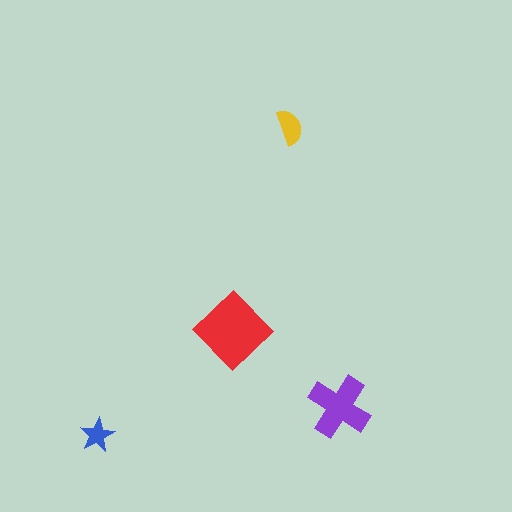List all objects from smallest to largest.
The blue star, the yellow semicircle, the purple cross, the red diamond.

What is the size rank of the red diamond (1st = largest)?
1st.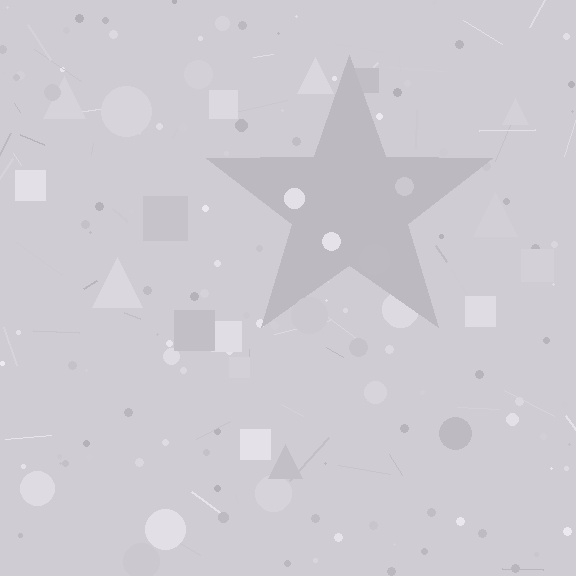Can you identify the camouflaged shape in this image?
The camouflaged shape is a star.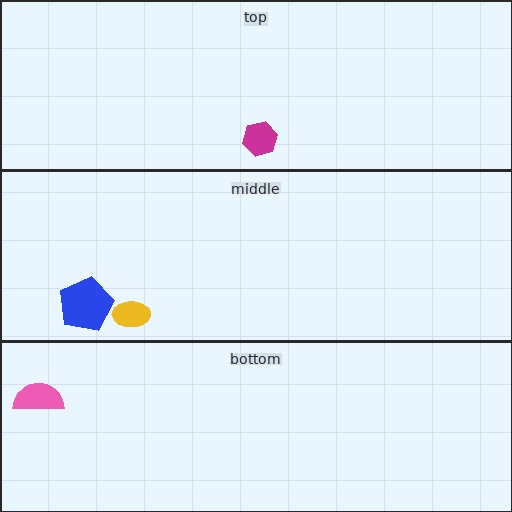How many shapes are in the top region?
1.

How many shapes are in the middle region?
2.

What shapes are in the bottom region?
The pink semicircle.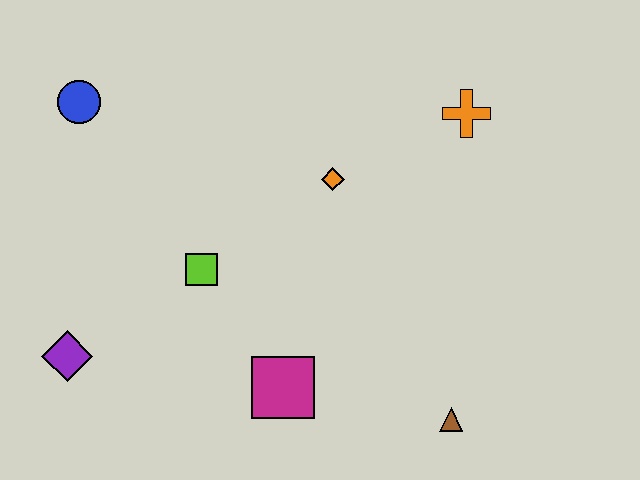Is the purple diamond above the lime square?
No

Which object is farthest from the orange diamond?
The purple diamond is farthest from the orange diamond.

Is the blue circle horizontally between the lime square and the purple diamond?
Yes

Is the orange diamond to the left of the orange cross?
Yes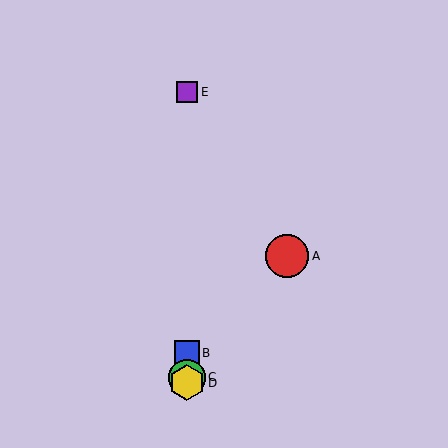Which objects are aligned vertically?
Objects B, C, D, E are aligned vertically.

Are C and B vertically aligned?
Yes, both are at x≈187.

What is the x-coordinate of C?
Object C is at x≈187.